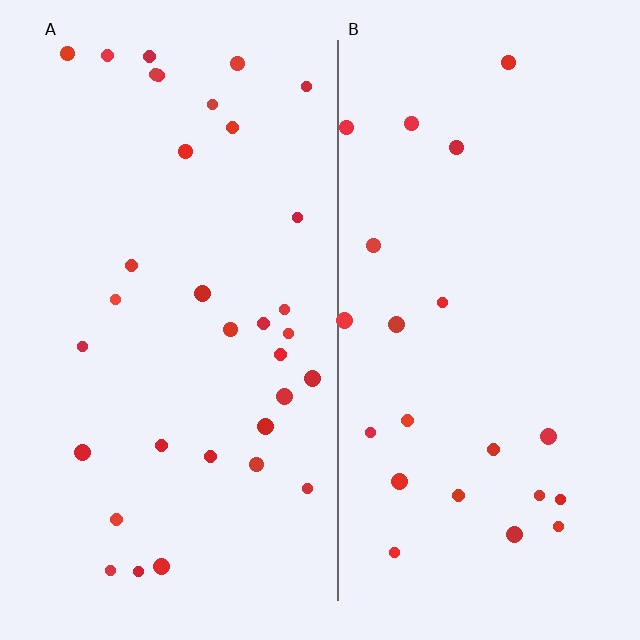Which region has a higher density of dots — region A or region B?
A (the left).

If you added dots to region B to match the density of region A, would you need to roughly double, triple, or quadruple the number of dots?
Approximately double.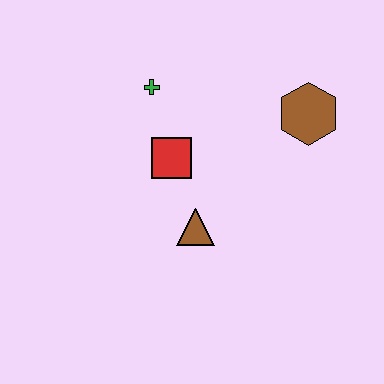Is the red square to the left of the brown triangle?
Yes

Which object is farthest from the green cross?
The brown hexagon is farthest from the green cross.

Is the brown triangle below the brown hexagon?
Yes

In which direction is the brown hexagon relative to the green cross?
The brown hexagon is to the right of the green cross.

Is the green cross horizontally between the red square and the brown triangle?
No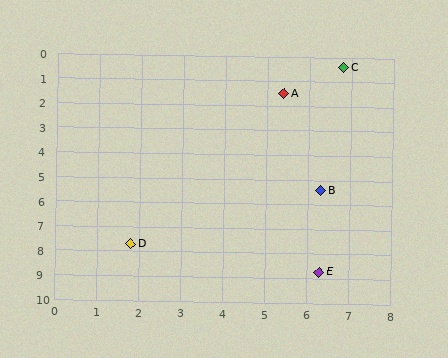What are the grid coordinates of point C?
Point C is at approximately (6.8, 0.4).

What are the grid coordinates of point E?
Point E is at approximately (6.3, 8.7).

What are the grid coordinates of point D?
Point D is at approximately (1.8, 7.7).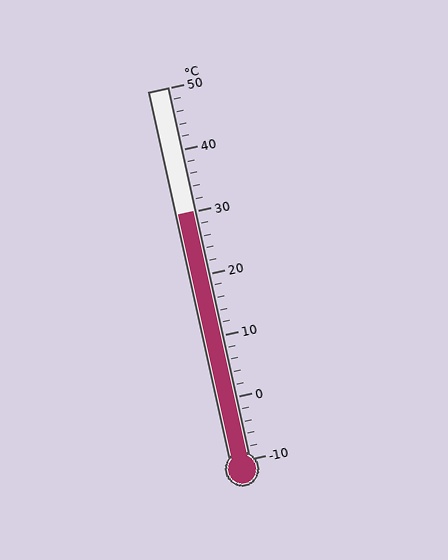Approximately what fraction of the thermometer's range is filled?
The thermometer is filled to approximately 65% of its range.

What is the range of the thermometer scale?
The thermometer scale ranges from -10°C to 50°C.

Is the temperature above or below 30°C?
The temperature is at 30°C.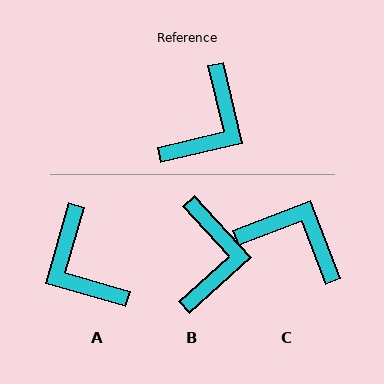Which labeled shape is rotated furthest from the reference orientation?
A, about 119 degrees away.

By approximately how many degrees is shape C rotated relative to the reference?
Approximately 98 degrees counter-clockwise.